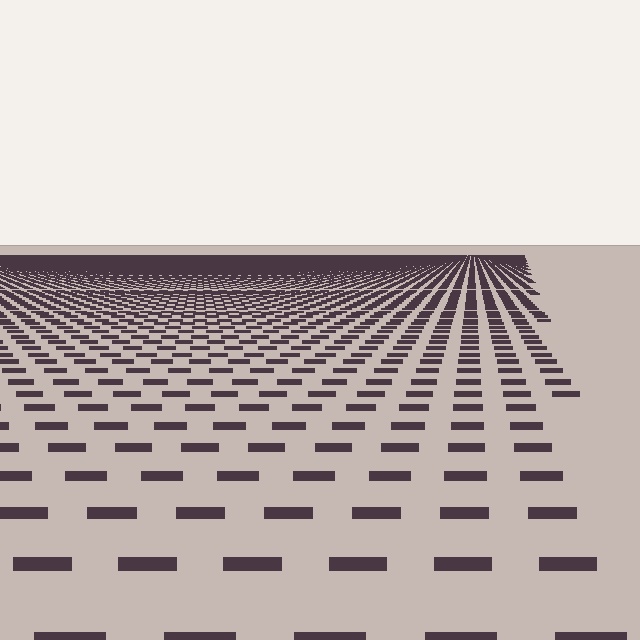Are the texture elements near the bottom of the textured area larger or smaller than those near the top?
Larger. Near the bottom, elements are closer to the viewer and appear at a bigger on-screen size.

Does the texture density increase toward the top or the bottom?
Density increases toward the top.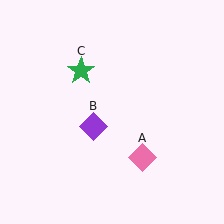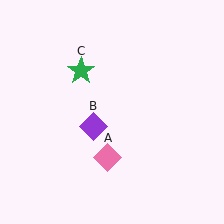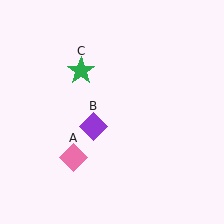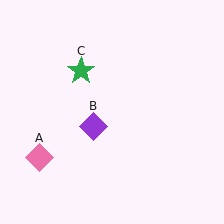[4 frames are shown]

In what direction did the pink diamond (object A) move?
The pink diamond (object A) moved left.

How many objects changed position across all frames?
1 object changed position: pink diamond (object A).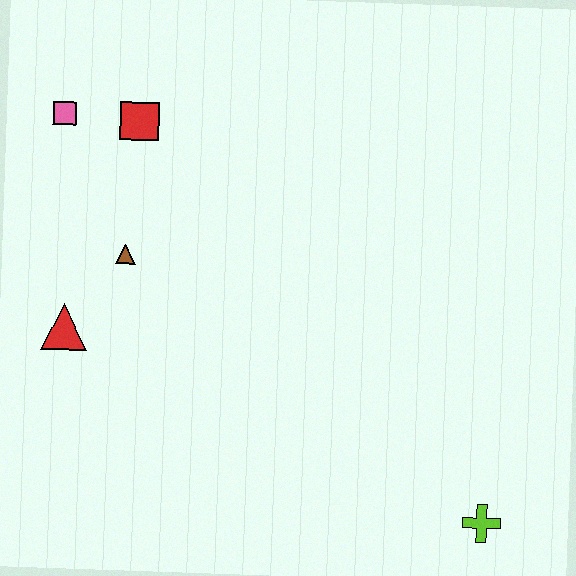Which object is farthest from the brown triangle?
The lime cross is farthest from the brown triangle.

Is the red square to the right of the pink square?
Yes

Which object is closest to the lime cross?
The brown triangle is closest to the lime cross.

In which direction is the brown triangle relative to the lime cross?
The brown triangle is to the left of the lime cross.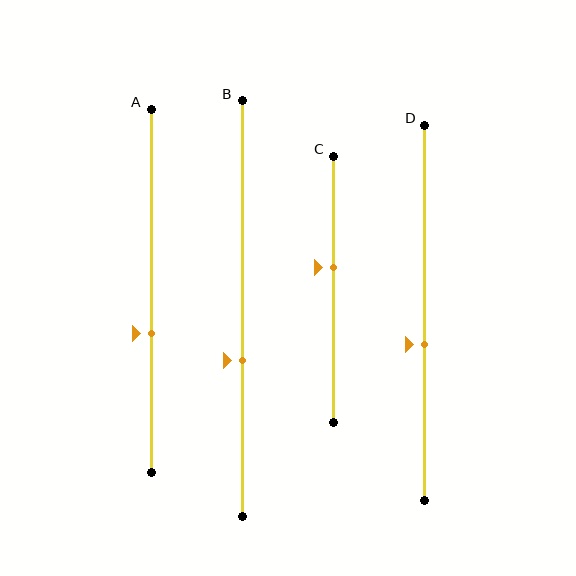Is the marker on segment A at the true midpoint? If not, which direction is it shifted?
No, the marker on segment A is shifted downward by about 12% of the segment length.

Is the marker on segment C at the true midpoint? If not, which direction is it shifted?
No, the marker on segment C is shifted upward by about 8% of the segment length.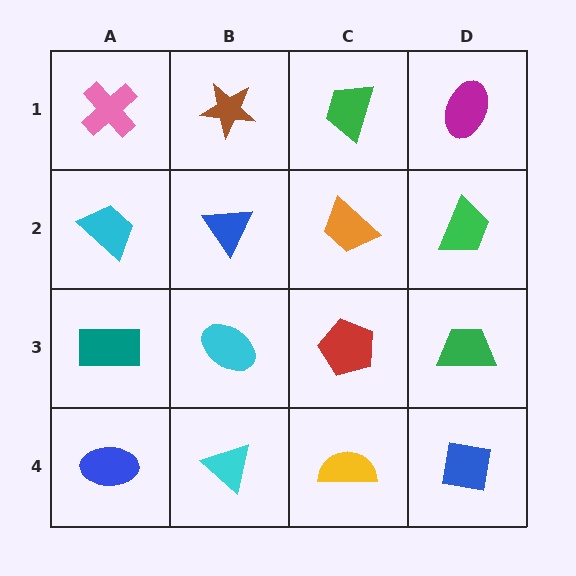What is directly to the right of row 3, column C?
A green trapezoid.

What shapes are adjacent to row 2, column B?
A brown star (row 1, column B), a cyan ellipse (row 3, column B), a cyan trapezoid (row 2, column A), an orange trapezoid (row 2, column C).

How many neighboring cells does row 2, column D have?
3.